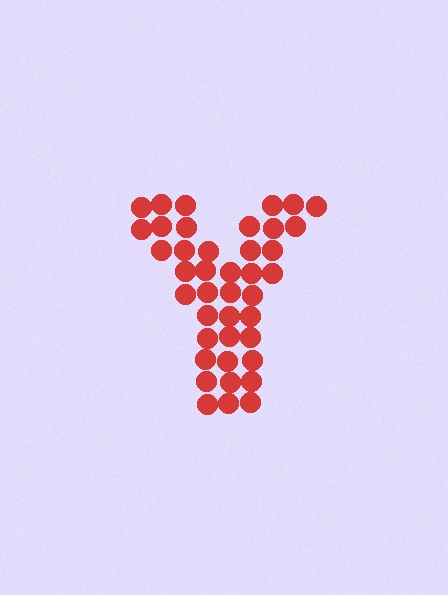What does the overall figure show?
The overall figure shows the letter Y.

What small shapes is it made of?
It is made of small circles.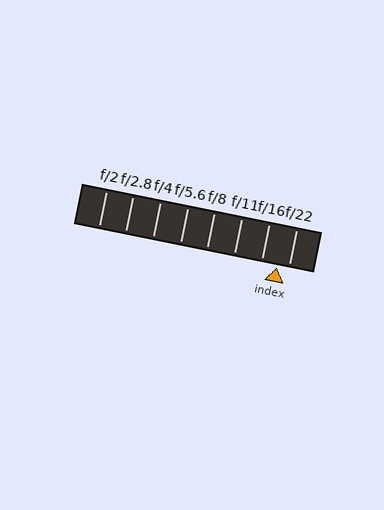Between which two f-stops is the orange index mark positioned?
The index mark is between f/16 and f/22.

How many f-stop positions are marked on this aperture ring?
There are 8 f-stop positions marked.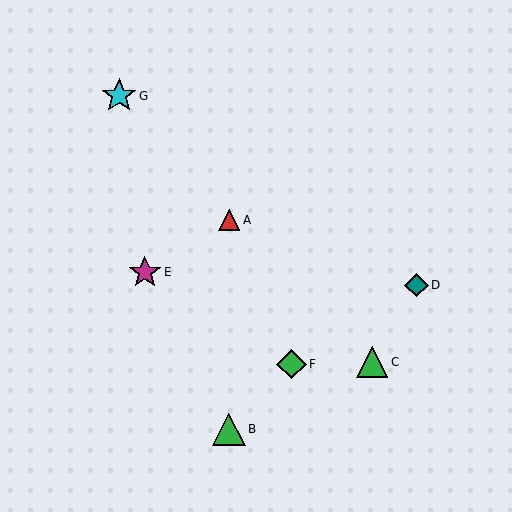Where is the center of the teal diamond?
The center of the teal diamond is at (416, 285).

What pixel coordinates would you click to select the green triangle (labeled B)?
Click at (229, 429) to select the green triangle B.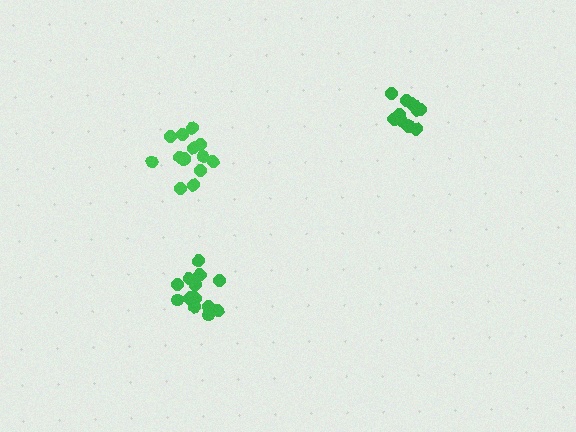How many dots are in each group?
Group 1: 13 dots, Group 2: 14 dots, Group 3: 16 dots (43 total).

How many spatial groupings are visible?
There are 3 spatial groupings.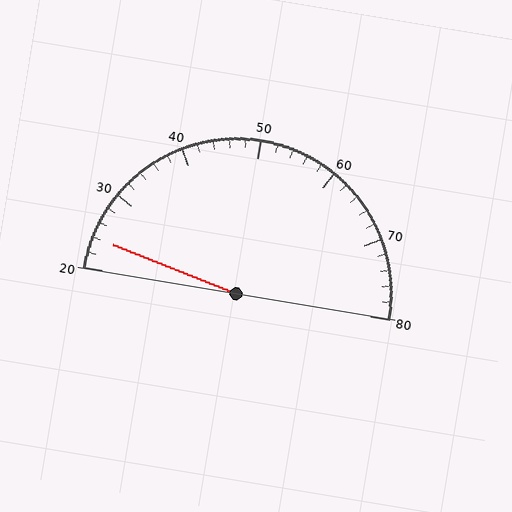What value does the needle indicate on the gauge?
The needle indicates approximately 24.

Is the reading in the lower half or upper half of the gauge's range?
The reading is in the lower half of the range (20 to 80).